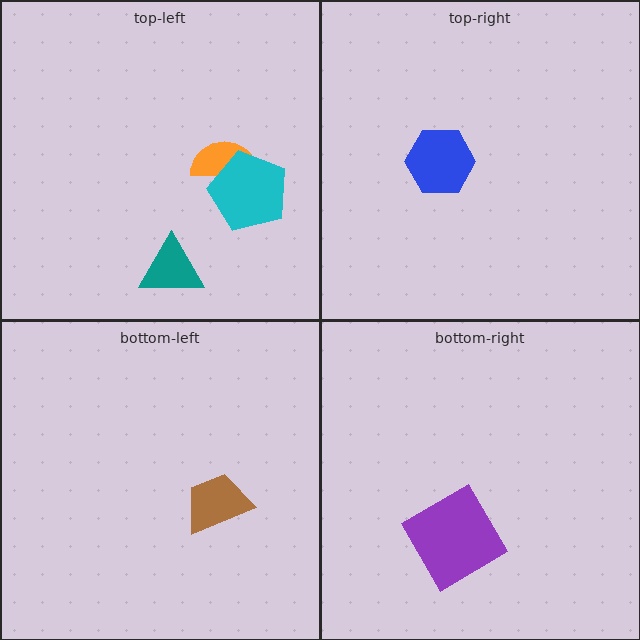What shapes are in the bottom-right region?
The purple diamond.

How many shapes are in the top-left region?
3.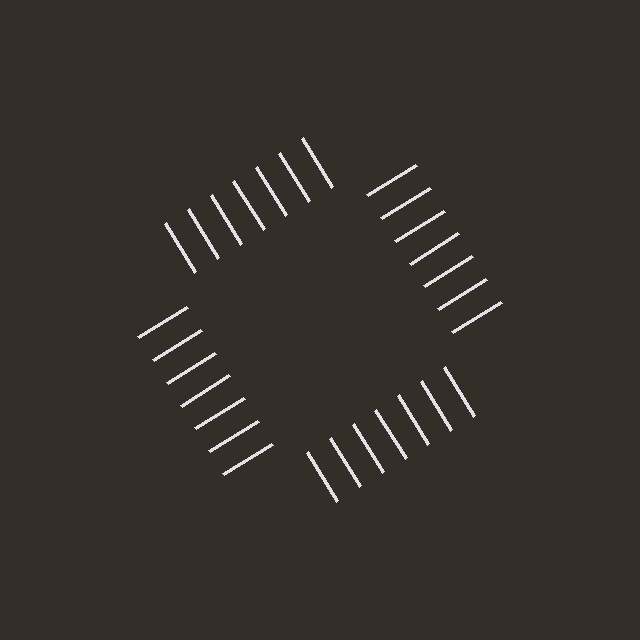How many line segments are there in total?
28 — 7 along each of the 4 edges.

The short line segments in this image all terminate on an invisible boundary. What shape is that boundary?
An illusory square — the line segments terminate on its edges but no continuous stroke is drawn.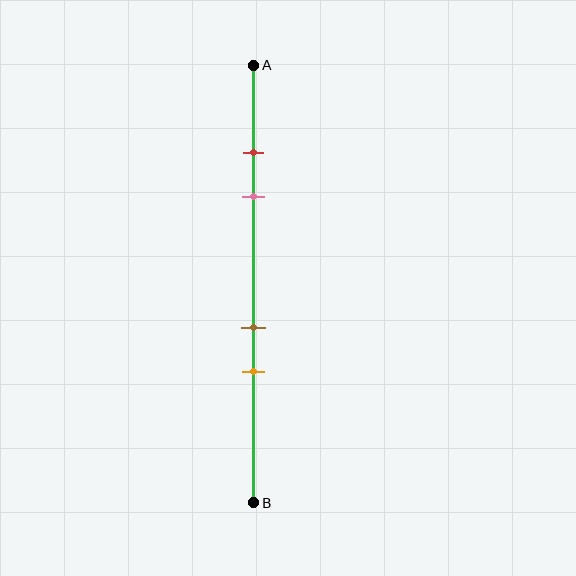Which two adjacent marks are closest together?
The red and pink marks are the closest adjacent pair.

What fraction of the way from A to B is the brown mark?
The brown mark is approximately 60% (0.6) of the way from A to B.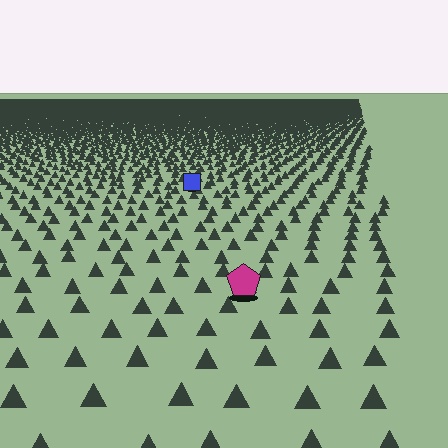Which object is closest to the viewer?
The magenta pentagon is closest. The texture marks near it are larger and more spread out.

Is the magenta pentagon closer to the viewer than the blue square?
Yes. The magenta pentagon is closer — you can tell from the texture gradient: the ground texture is coarser near it.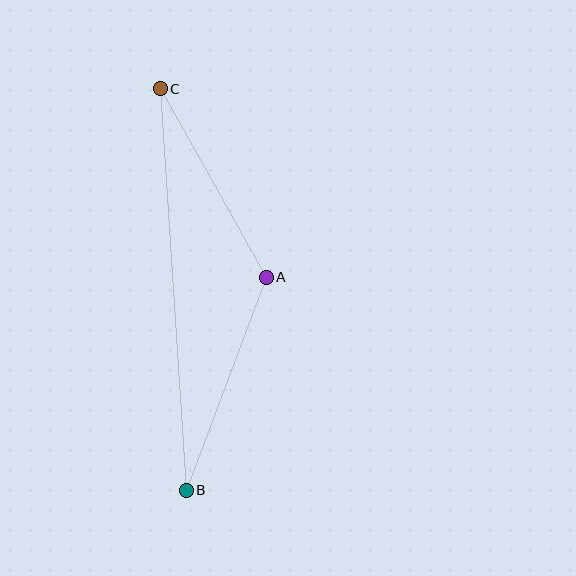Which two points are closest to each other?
Points A and C are closest to each other.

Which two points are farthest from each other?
Points B and C are farthest from each other.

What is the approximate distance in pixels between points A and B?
The distance between A and B is approximately 228 pixels.